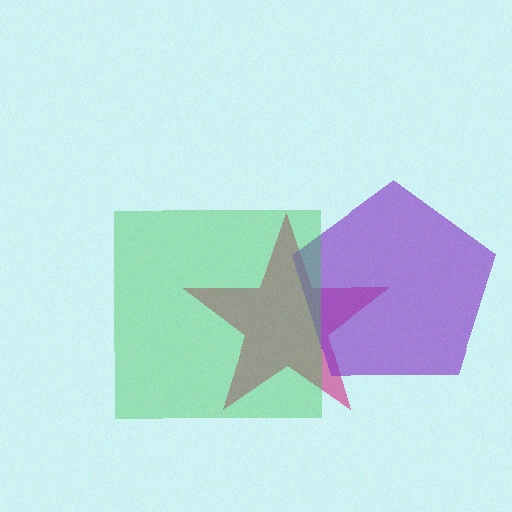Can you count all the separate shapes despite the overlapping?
Yes, there are 3 separate shapes.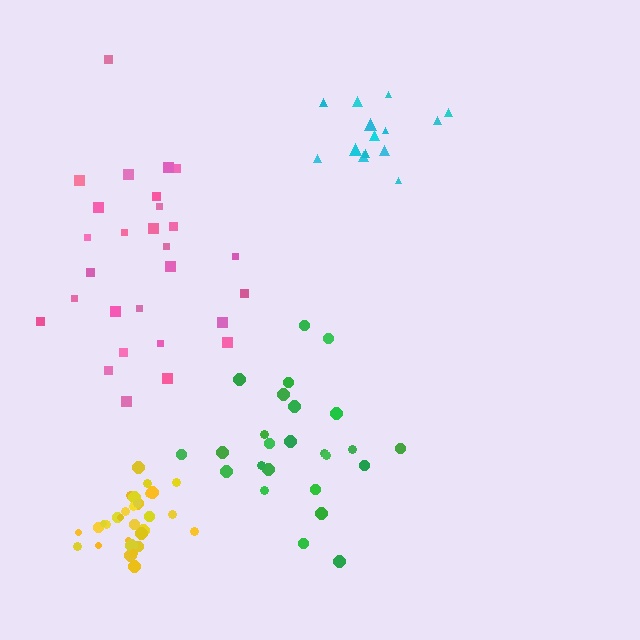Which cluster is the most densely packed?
Yellow.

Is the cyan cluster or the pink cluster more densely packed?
Cyan.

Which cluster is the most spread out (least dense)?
Green.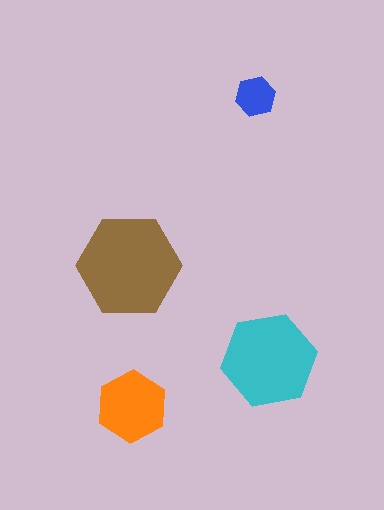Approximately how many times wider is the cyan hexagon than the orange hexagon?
About 1.5 times wider.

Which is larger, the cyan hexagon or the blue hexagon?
The cyan one.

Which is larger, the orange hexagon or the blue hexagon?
The orange one.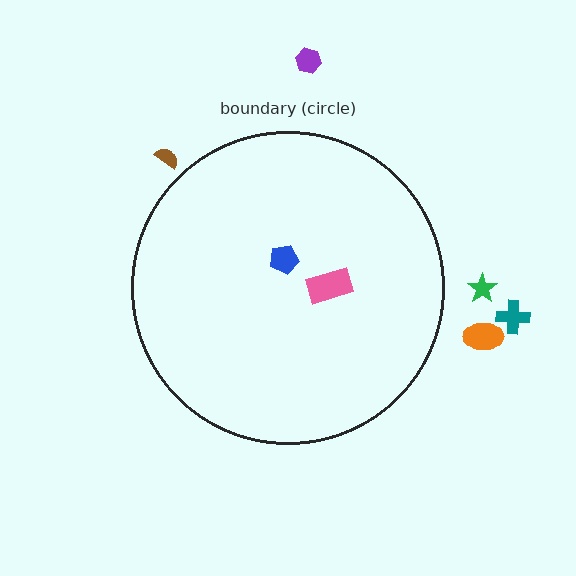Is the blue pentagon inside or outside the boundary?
Inside.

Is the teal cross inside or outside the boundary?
Outside.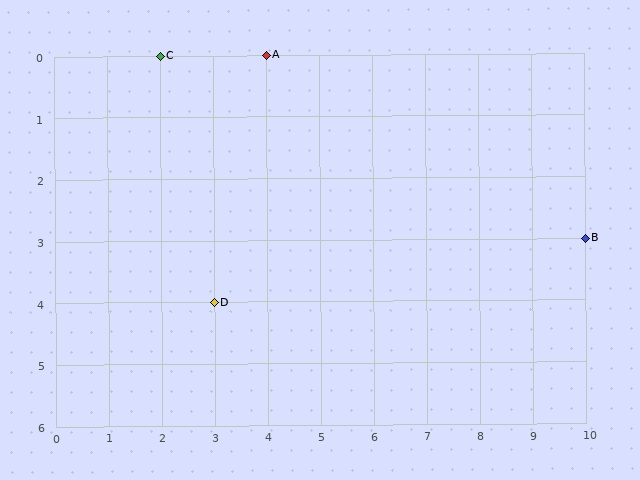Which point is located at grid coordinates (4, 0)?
Point A is at (4, 0).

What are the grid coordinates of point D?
Point D is at grid coordinates (3, 4).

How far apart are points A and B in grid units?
Points A and B are 6 columns and 3 rows apart (about 6.7 grid units diagonally).